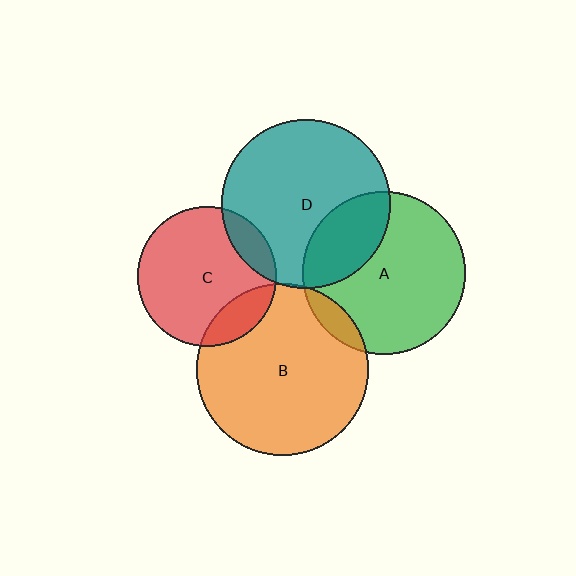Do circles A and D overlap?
Yes.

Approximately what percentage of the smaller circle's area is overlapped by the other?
Approximately 25%.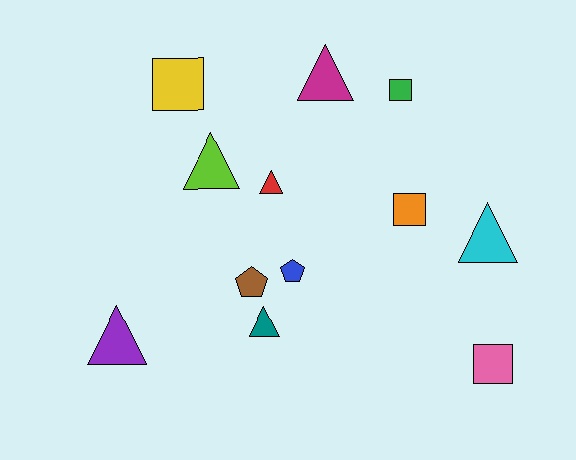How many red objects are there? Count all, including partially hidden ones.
There is 1 red object.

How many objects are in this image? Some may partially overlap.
There are 12 objects.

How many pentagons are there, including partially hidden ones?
There are 2 pentagons.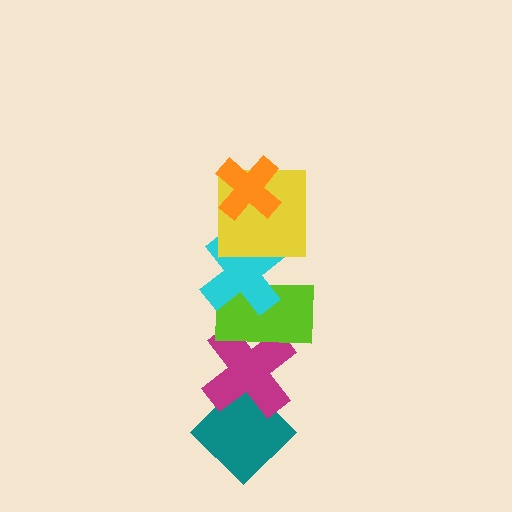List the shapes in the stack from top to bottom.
From top to bottom: the orange cross, the yellow square, the cyan cross, the lime rectangle, the magenta cross, the teal diamond.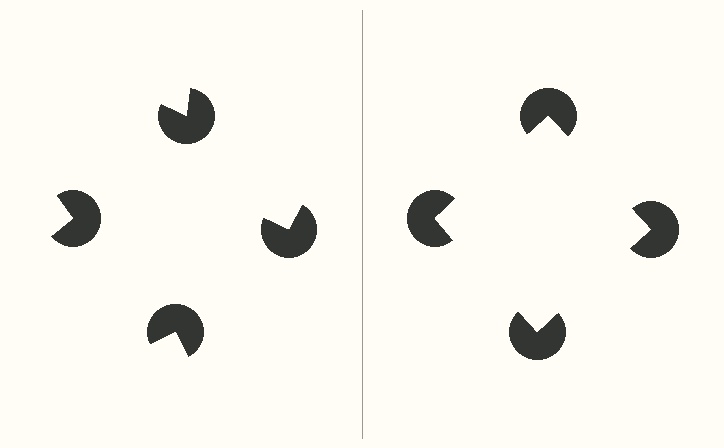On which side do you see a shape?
An illusory square appears on the right side. On the left side the wedge cuts are rotated, so no coherent shape forms.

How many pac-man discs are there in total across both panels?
8 — 4 on each side.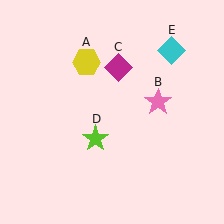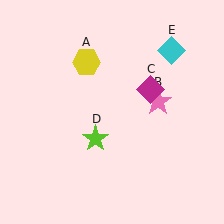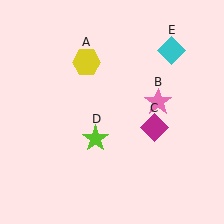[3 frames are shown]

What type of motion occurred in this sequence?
The magenta diamond (object C) rotated clockwise around the center of the scene.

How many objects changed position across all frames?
1 object changed position: magenta diamond (object C).